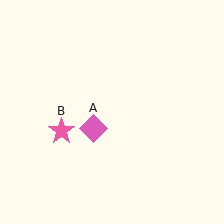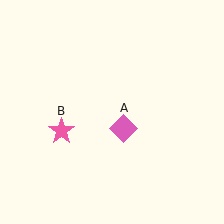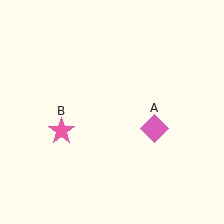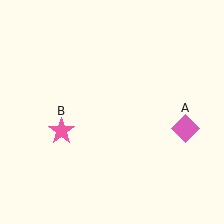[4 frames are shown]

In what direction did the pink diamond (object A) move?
The pink diamond (object A) moved right.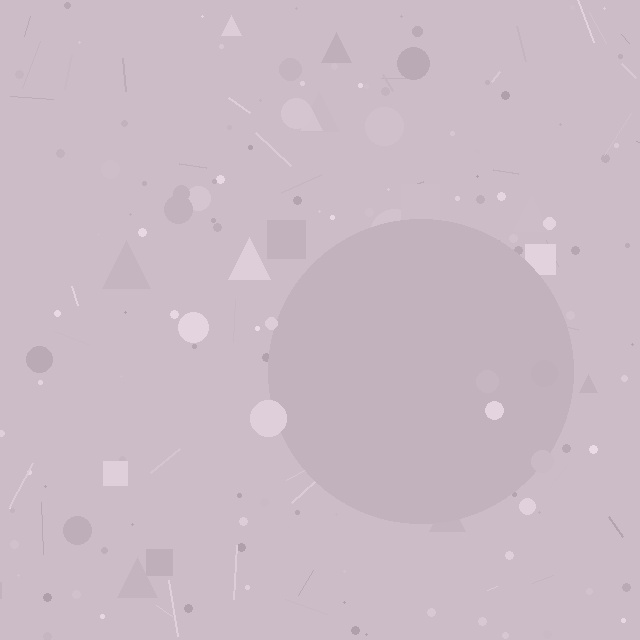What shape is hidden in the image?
A circle is hidden in the image.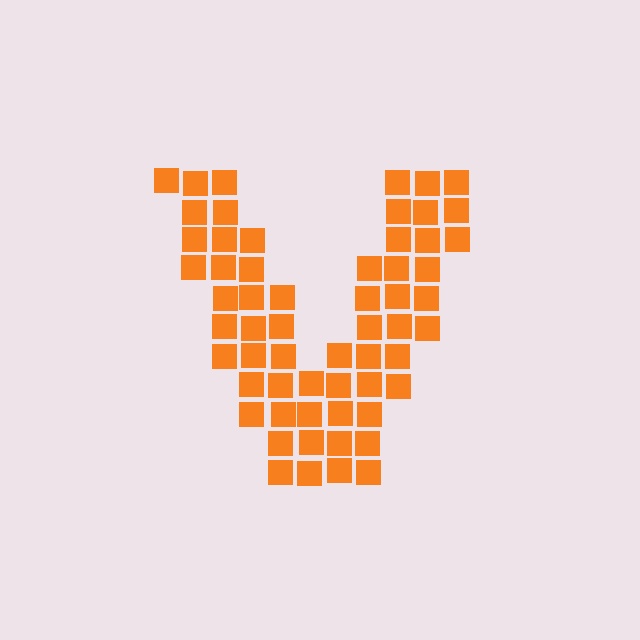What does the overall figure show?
The overall figure shows the letter V.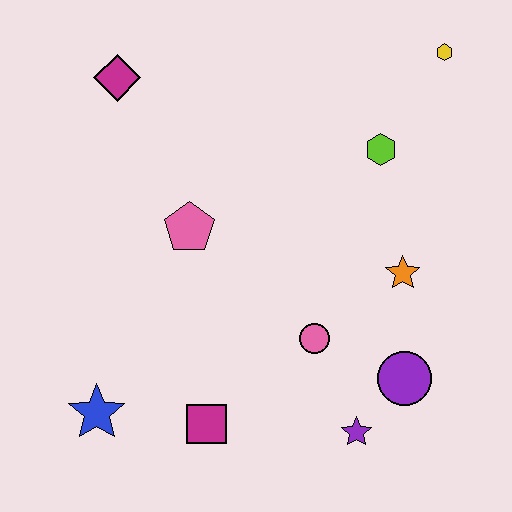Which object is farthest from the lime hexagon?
The blue star is farthest from the lime hexagon.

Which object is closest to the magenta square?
The blue star is closest to the magenta square.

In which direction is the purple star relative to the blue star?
The purple star is to the right of the blue star.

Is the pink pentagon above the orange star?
Yes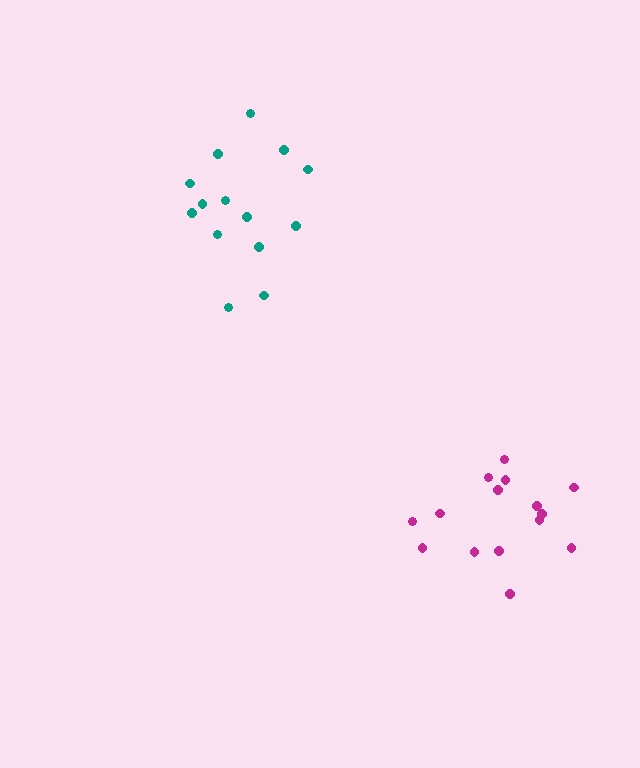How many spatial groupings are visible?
There are 2 spatial groupings.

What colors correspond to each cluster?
The clusters are colored: teal, magenta.